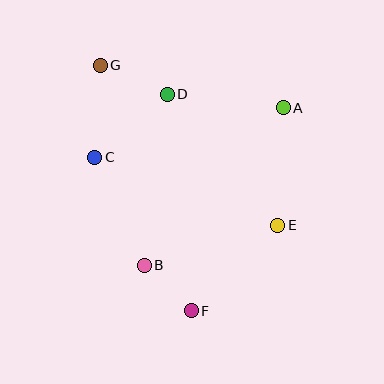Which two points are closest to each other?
Points B and F are closest to each other.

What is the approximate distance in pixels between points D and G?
The distance between D and G is approximately 73 pixels.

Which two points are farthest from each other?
Points F and G are farthest from each other.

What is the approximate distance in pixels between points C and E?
The distance between C and E is approximately 195 pixels.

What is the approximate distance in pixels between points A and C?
The distance between A and C is approximately 195 pixels.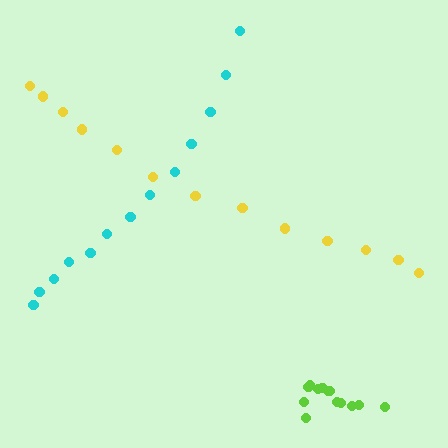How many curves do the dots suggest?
There are 3 distinct paths.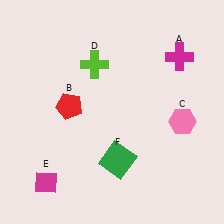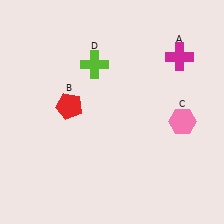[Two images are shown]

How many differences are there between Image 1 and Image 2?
There are 2 differences between the two images.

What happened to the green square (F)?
The green square (F) was removed in Image 2. It was in the bottom-right area of Image 1.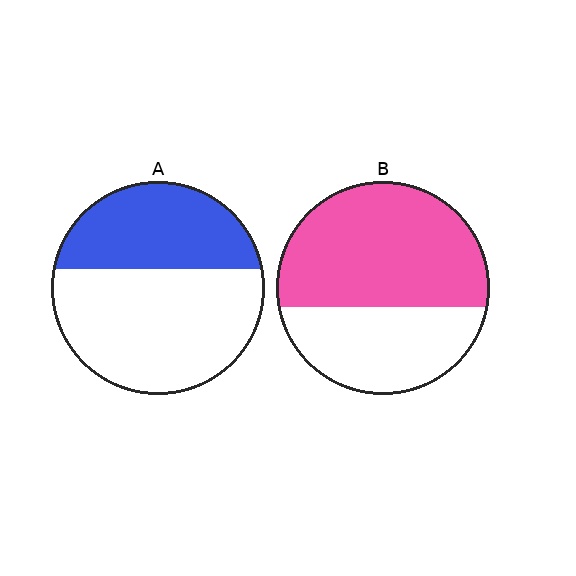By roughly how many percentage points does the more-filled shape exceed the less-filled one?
By roughly 25 percentage points (B over A).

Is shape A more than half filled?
No.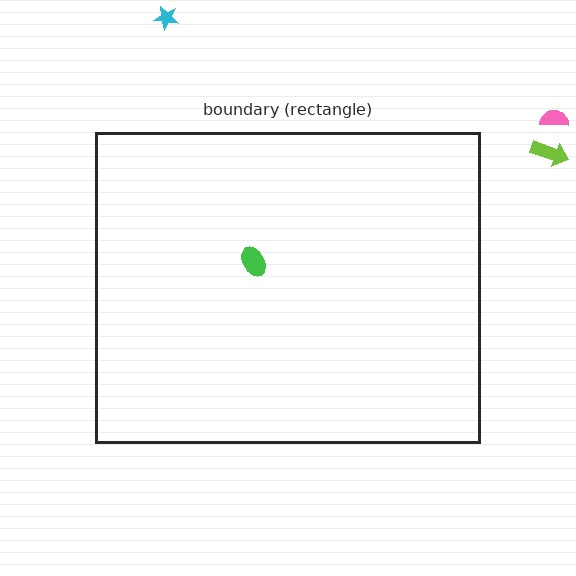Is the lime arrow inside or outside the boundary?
Outside.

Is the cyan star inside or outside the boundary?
Outside.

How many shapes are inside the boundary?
1 inside, 3 outside.